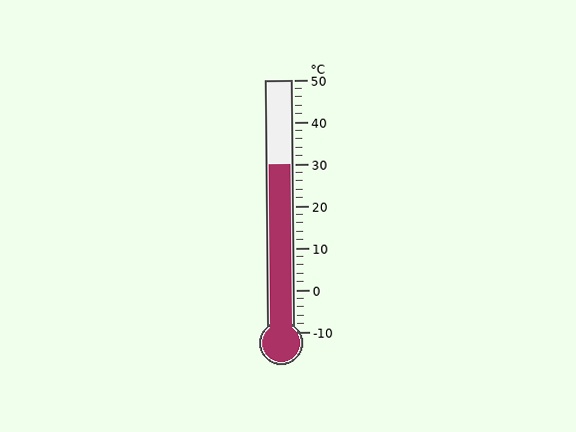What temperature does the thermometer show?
The thermometer shows approximately 30°C.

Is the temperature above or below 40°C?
The temperature is below 40°C.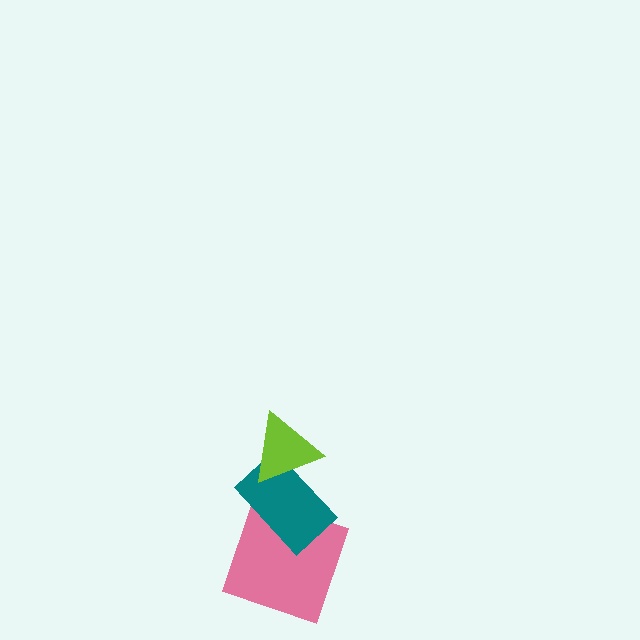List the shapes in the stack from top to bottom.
From top to bottom: the lime triangle, the teal rectangle, the pink square.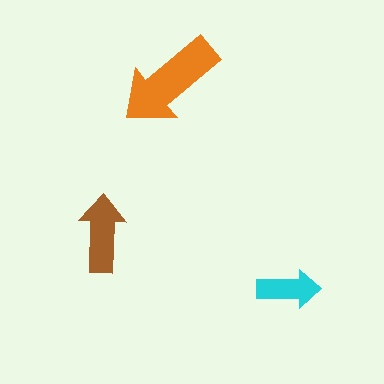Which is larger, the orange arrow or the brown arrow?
The orange one.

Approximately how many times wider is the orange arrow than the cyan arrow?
About 1.5 times wider.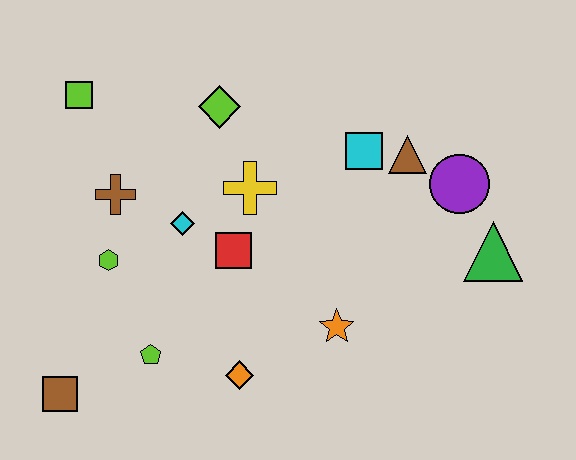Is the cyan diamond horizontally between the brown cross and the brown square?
No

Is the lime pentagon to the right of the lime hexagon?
Yes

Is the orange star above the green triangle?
No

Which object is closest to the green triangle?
The purple circle is closest to the green triangle.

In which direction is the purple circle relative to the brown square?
The purple circle is to the right of the brown square.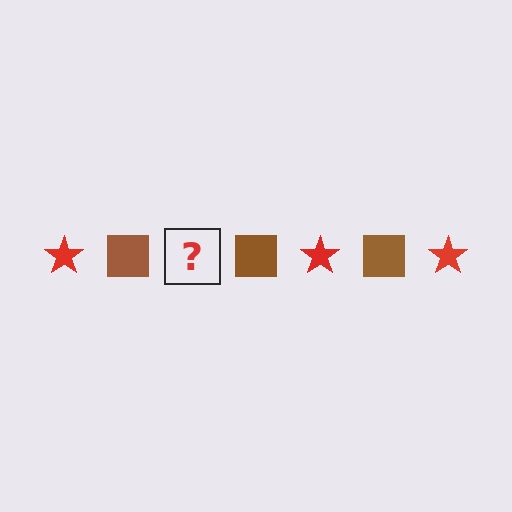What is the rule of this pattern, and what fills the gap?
The rule is that the pattern alternates between red star and brown square. The gap should be filled with a red star.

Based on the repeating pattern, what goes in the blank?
The blank should be a red star.